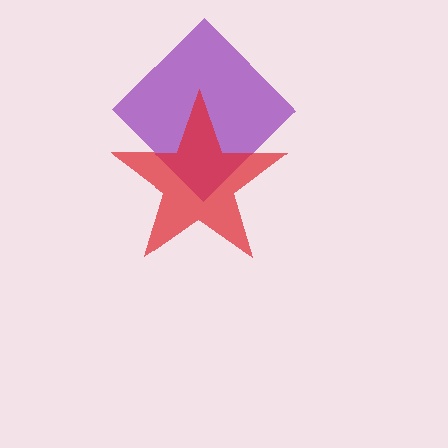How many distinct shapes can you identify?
There are 2 distinct shapes: a purple diamond, a red star.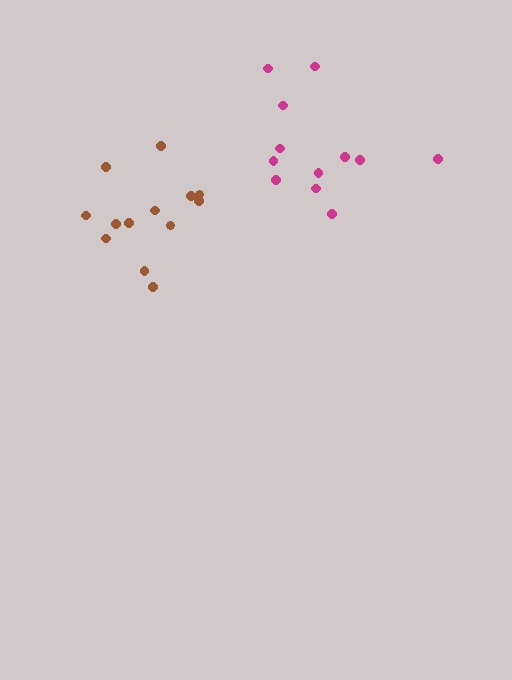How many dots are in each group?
Group 1: 12 dots, Group 2: 13 dots (25 total).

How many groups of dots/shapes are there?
There are 2 groups.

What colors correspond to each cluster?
The clusters are colored: magenta, brown.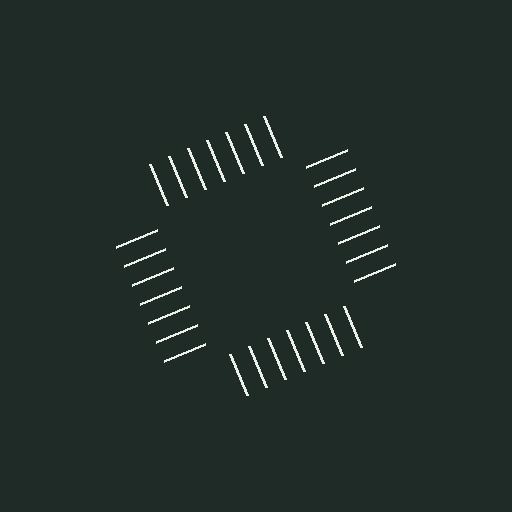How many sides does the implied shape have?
4 sides — the line-ends trace a square.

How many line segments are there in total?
28 — 7 along each of the 4 edges.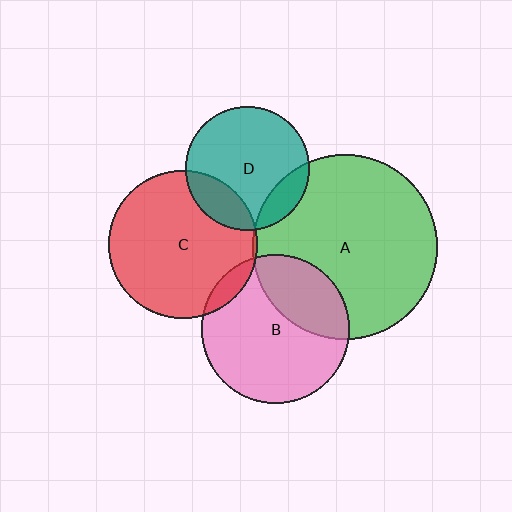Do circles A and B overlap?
Yes.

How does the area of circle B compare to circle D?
Approximately 1.4 times.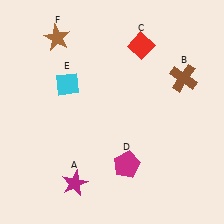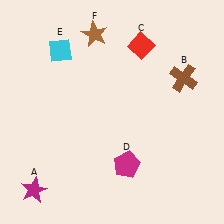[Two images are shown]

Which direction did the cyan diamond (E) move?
The cyan diamond (E) moved up.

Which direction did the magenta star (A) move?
The magenta star (A) moved left.